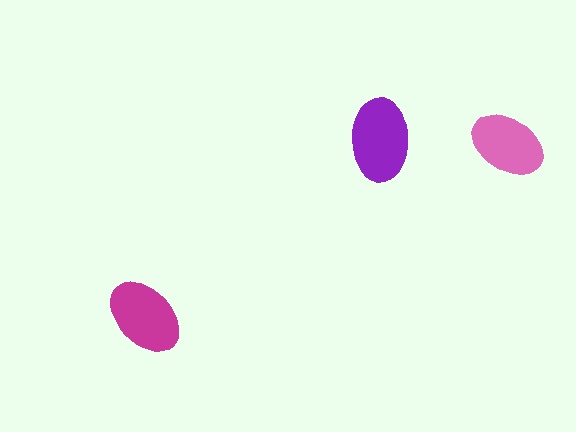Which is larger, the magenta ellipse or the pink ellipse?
The magenta one.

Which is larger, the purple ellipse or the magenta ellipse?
The purple one.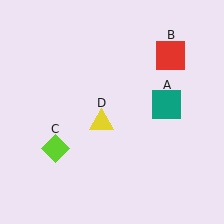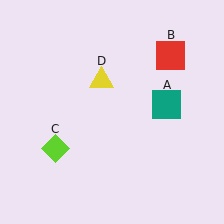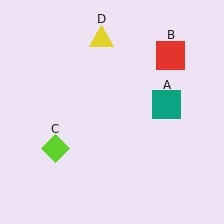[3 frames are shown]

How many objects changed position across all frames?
1 object changed position: yellow triangle (object D).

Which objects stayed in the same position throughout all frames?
Teal square (object A) and red square (object B) and lime diamond (object C) remained stationary.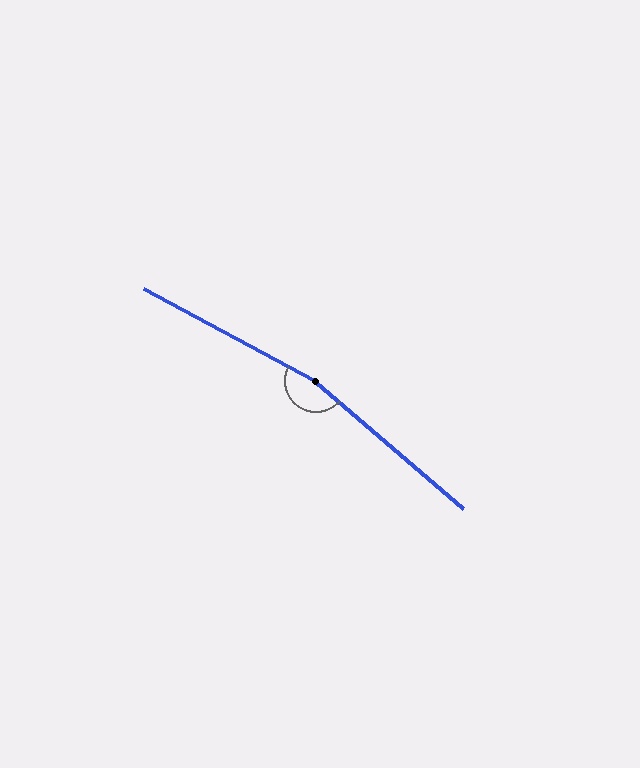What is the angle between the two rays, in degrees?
Approximately 168 degrees.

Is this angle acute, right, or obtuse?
It is obtuse.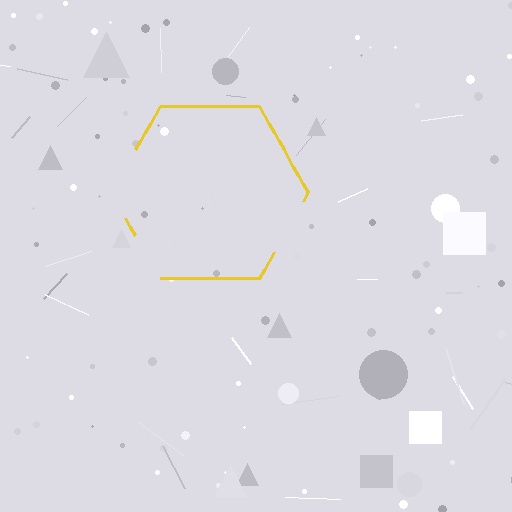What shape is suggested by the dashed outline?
The dashed outline suggests a hexagon.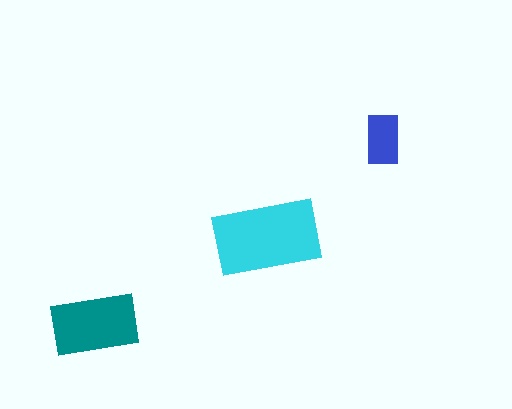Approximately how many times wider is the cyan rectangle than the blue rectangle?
About 2 times wider.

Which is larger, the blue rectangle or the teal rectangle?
The teal one.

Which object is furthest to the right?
The blue rectangle is rightmost.